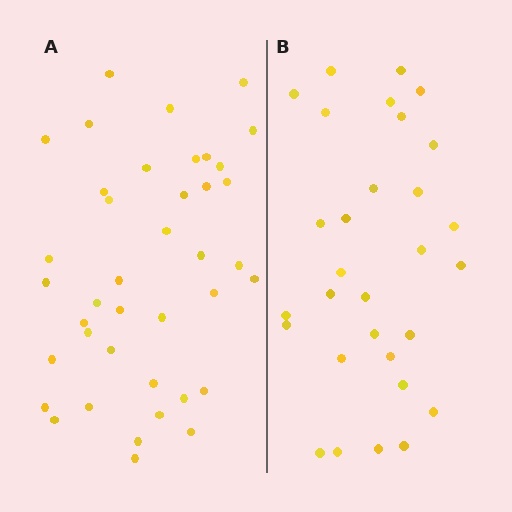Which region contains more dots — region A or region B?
Region A (the left region) has more dots.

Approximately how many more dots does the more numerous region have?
Region A has roughly 10 or so more dots than region B.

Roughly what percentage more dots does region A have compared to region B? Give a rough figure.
About 35% more.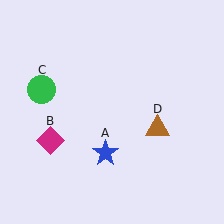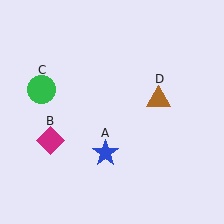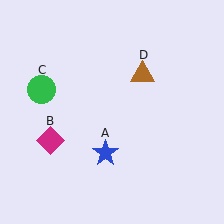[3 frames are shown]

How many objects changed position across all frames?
1 object changed position: brown triangle (object D).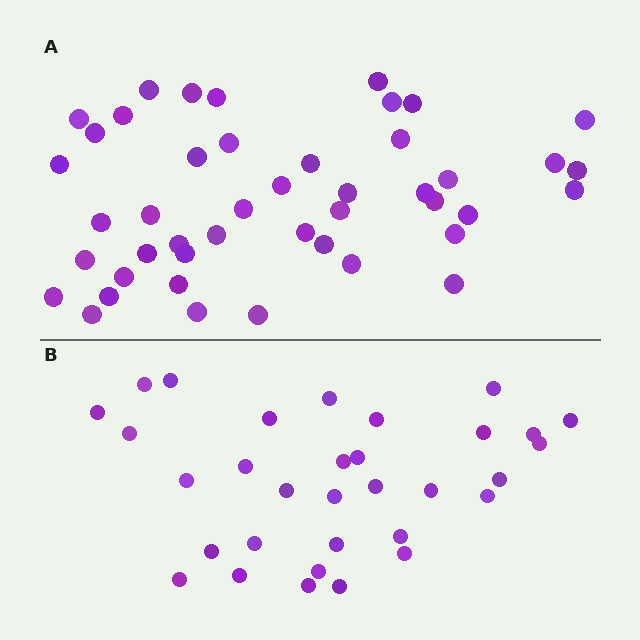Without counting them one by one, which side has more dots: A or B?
Region A (the top region) has more dots.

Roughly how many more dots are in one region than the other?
Region A has approximately 15 more dots than region B.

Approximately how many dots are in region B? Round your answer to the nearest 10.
About 30 dots. (The exact count is 32, which rounds to 30.)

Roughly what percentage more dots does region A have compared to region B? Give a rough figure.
About 40% more.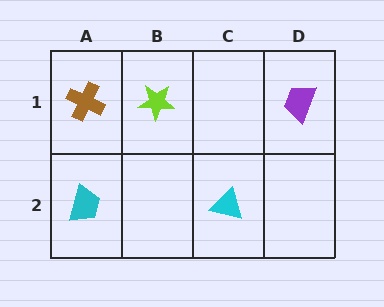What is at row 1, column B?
A lime star.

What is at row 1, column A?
A brown cross.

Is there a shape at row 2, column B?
No, that cell is empty.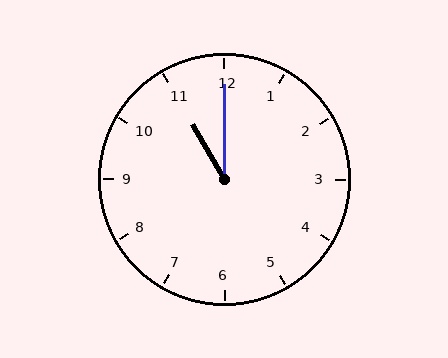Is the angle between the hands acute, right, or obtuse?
It is acute.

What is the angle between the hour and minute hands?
Approximately 30 degrees.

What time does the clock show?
11:00.